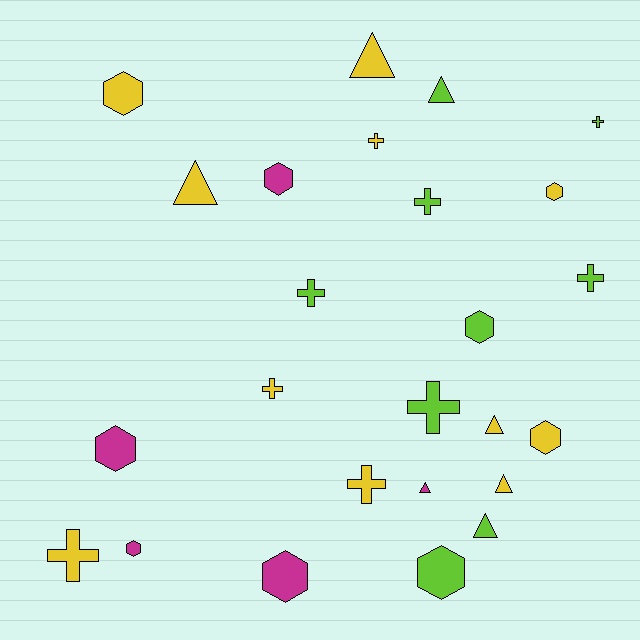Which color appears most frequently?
Yellow, with 11 objects.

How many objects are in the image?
There are 25 objects.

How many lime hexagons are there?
There are 2 lime hexagons.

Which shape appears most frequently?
Cross, with 9 objects.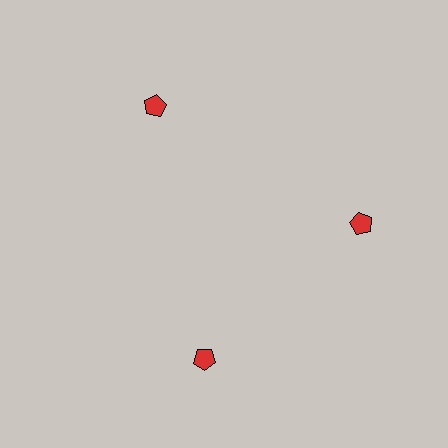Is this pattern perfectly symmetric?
No. The 3 red pentagons are arranged in a ring, but one element near the 7 o'clock position is rotated out of alignment along the ring, breaking the 3-fold rotational symmetry.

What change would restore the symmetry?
The symmetry would be restored by rotating it back into even spacing with its neighbors so that all 3 pentagons sit at equal angles and equal distance from the center.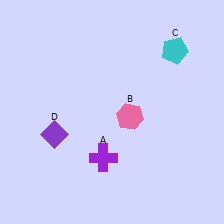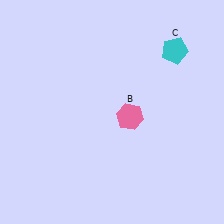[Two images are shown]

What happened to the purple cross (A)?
The purple cross (A) was removed in Image 2. It was in the bottom-left area of Image 1.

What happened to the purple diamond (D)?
The purple diamond (D) was removed in Image 2. It was in the bottom-left area of Image 1.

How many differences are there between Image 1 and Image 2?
There are 2 differences between the two images.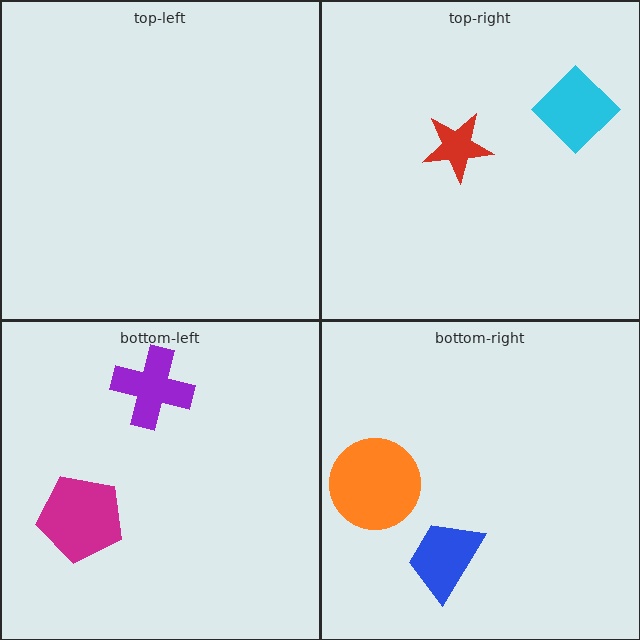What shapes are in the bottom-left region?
The magenta pentagon, the purple cross.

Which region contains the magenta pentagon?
The bottom-left region.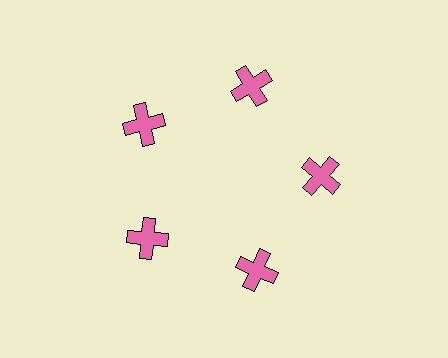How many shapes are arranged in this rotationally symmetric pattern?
There are 5 shapes, arranged in 5 groups of 1.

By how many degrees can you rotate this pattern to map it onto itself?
The pattern maps onto itself every 72 degrees of rotation.